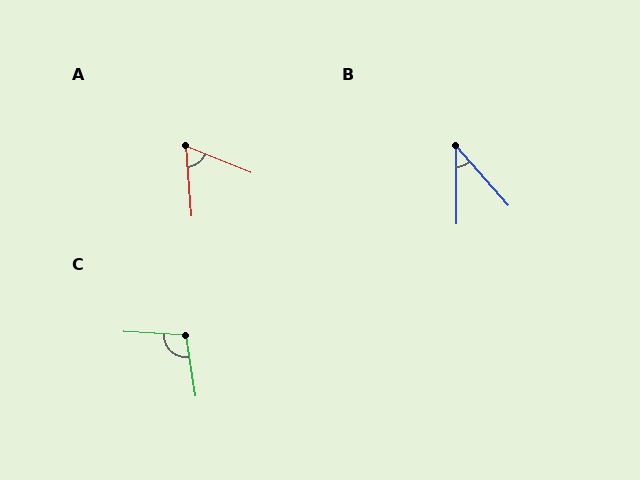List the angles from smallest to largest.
B (41°), A (63°), C (103°).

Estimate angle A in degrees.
Approximately 63 degrees.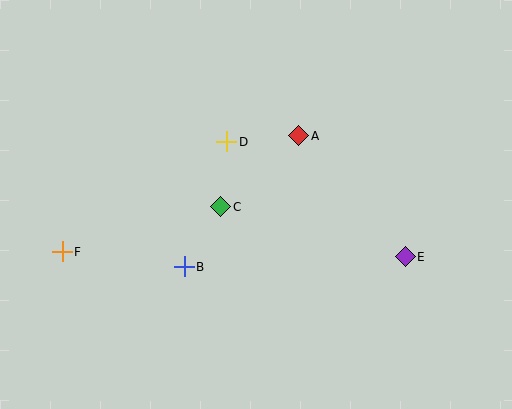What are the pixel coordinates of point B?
Point B is at (184, 267).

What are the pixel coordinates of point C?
Point C is at (221, 207).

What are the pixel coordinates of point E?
Point E is at (405, 257).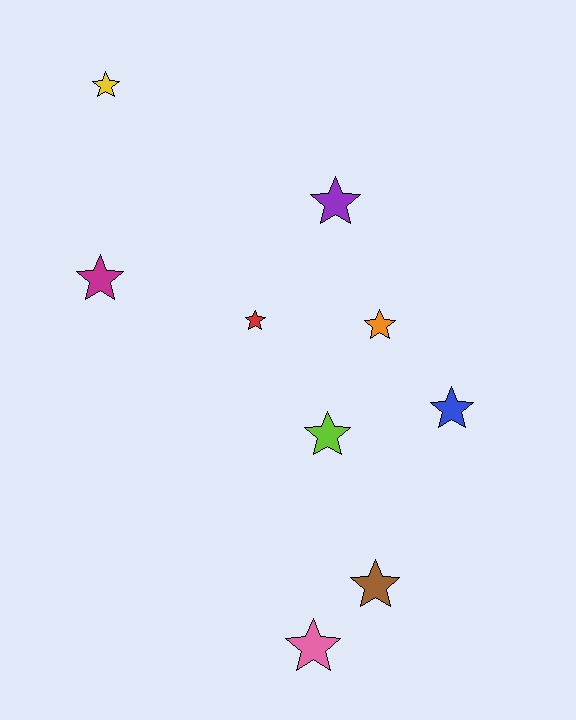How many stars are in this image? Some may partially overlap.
There are 9 stars.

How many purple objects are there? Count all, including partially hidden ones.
There is 1 purple object.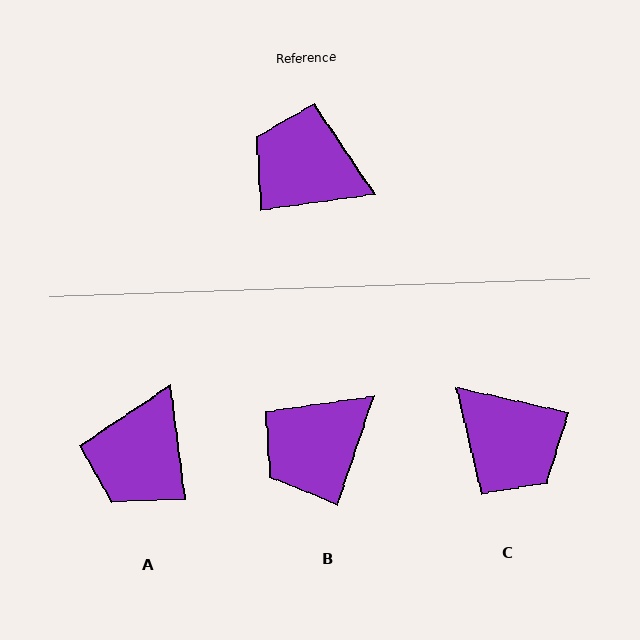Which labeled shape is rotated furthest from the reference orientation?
C, about 159 degrees away.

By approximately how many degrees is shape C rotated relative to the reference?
Approximately 159 degrees counter-clockwise.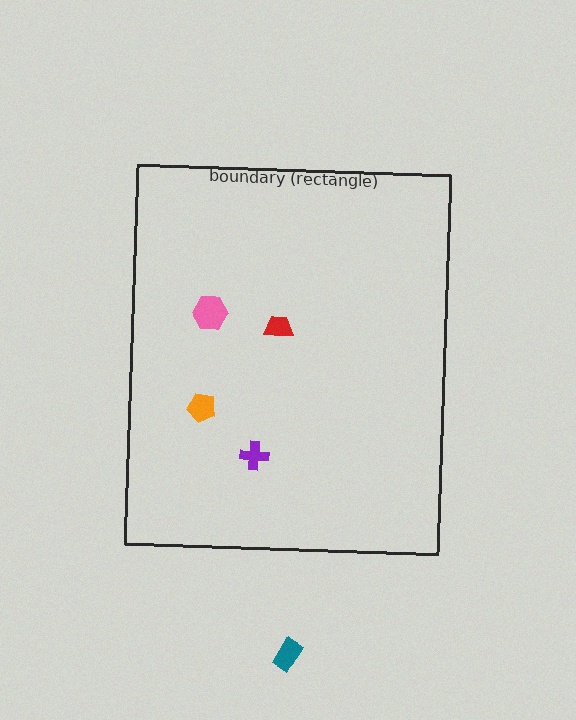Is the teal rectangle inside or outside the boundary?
Outside.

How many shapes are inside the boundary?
4 inside, 1 outside.